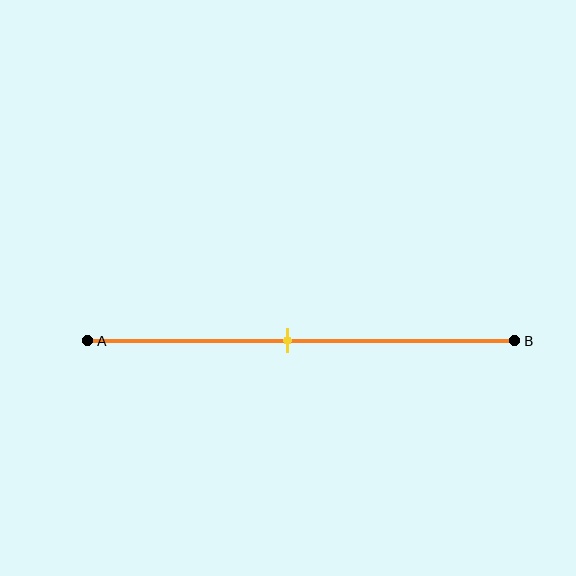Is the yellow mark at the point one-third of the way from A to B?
No, the mark is at about 45% from A, not at the 33% one-third point.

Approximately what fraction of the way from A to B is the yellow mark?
The yellow mark is approximately 45% of the way from A to B.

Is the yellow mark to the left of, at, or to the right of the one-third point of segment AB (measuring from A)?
The yellow mark is to the right of the one-third point of segment AB.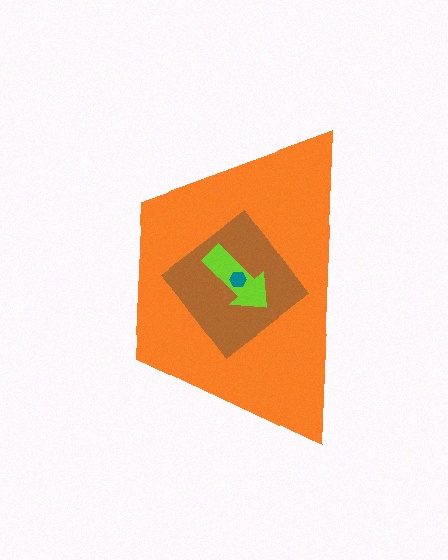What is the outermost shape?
The orange trapezoid.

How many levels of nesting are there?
4.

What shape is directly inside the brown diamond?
The lime arrow.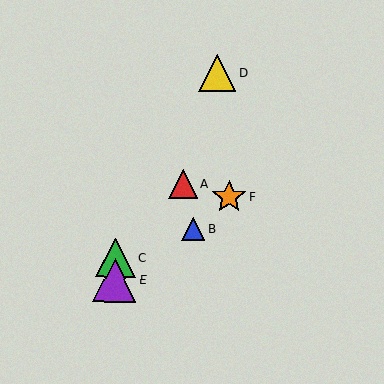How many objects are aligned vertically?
2 objects (C, E) are aligned vertically.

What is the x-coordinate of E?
Object E is at x≈115.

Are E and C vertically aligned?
Yes, both are at x≈115.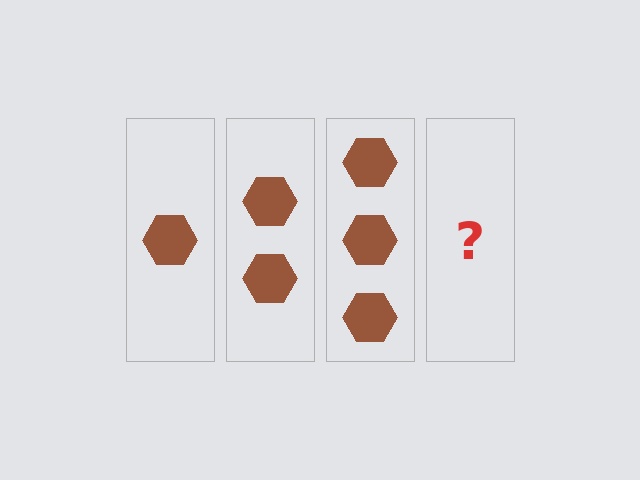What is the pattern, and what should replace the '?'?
The pattern is that each step adds one more hexagon. The '?' should be 4 hexagons.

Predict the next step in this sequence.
The next step is 4 hexagons.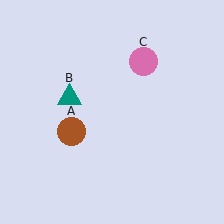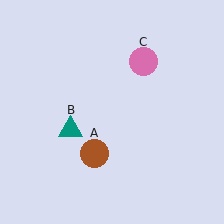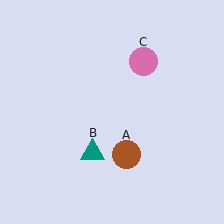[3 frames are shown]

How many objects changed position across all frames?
2 objects changed position: brown circle (object A), teal triangle (object B).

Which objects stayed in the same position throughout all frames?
Pink circle (object C) remained stationary.